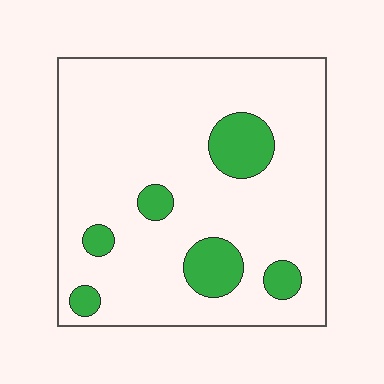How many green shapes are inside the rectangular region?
6.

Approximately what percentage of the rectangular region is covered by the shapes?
Approximately 15%.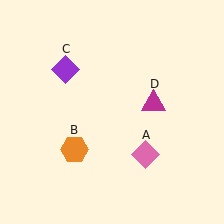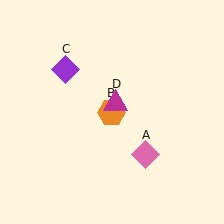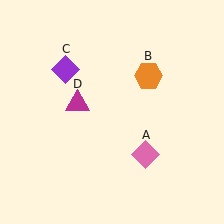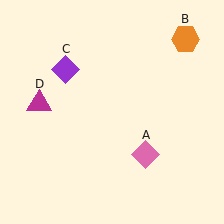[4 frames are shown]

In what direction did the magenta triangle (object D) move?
The magenta triangle (object D) moved left.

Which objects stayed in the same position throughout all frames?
Pink diamond (object A) and purple diamond (object C) remained stationary.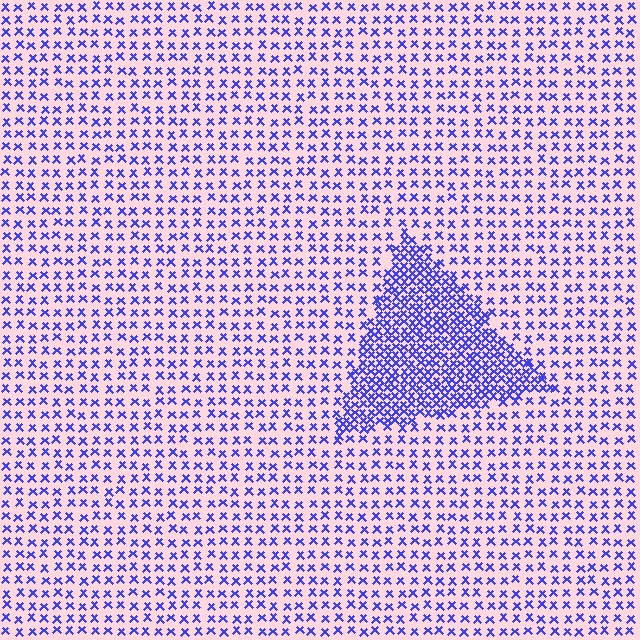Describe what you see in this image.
The image contains small blue elements arranged at two different densities. A triangle-shaped region is visible where the elements are more densely packed than the surrounding area.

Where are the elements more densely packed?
The elements are more densely packed inside the triangle boundary.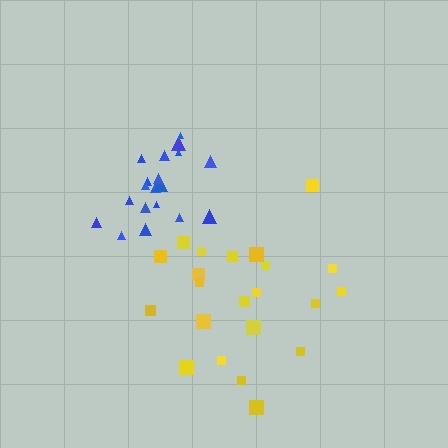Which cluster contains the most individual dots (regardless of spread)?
Yellow (22).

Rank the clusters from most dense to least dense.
blue, yellow.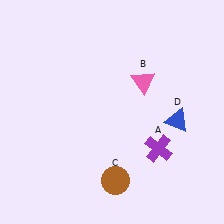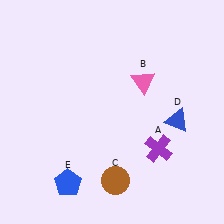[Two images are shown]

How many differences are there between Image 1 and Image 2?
There is 1 difference between the two images.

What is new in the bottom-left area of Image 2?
A blue pentagon (E) was added in the bottom-left area of Image 2.